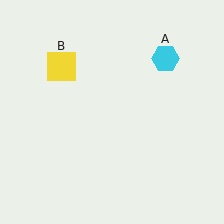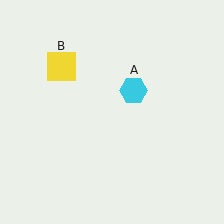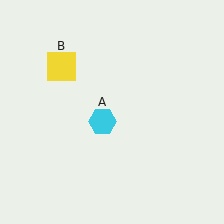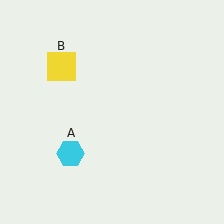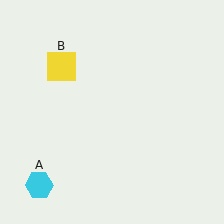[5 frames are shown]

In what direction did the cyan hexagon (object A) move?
The cyan hexagon (object A) moved down and to the left.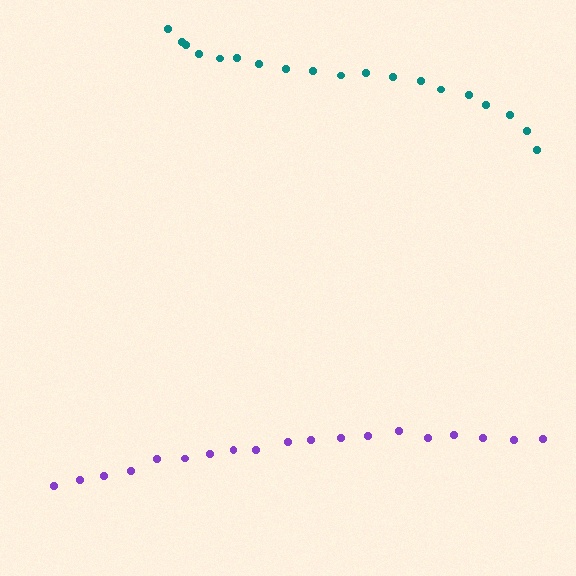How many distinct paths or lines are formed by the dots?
There are 2 distinct paths.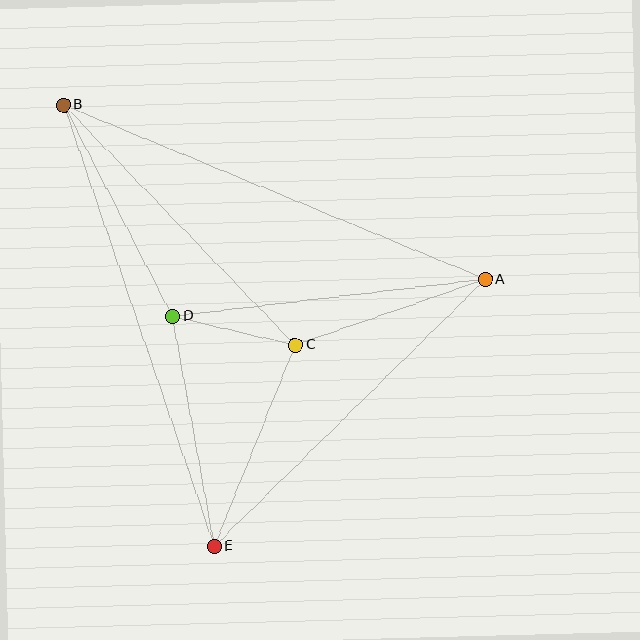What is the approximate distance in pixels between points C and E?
The distance between C and E is approximately 217 pixels.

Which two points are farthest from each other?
Points B and E are farthest from each other.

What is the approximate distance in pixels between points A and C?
The distance between A and C is approximately 201 pixels.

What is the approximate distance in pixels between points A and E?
The distance between A and E is approximately 381 pixels.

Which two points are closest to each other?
Points C and D are closest to each other.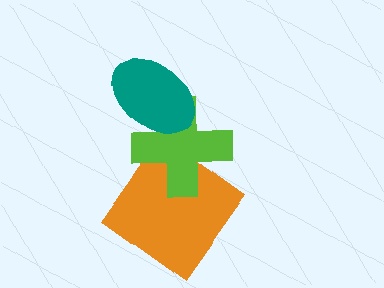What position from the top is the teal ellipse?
The teal ellipse is 1st from the top.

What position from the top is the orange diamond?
The orange diamond is 3rd from the top.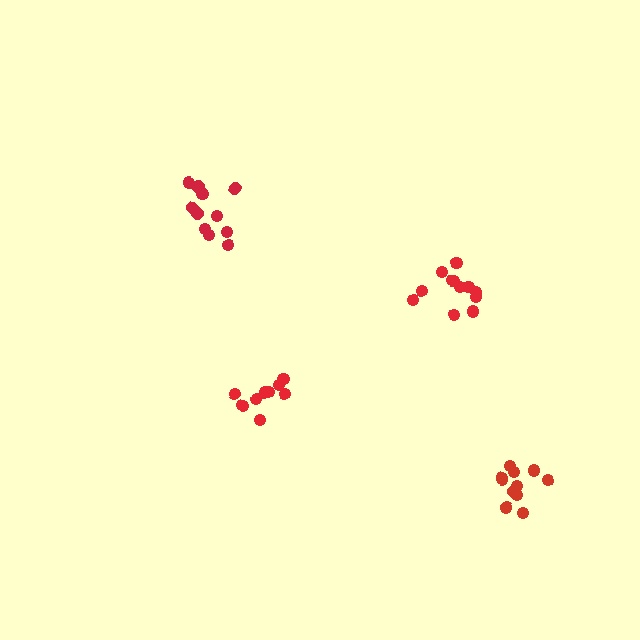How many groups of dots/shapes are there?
There are 4 groups.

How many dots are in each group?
Group 1: 11 dots, Group 2: 11 dots, Group 3: 9 dots, Group 4: 12 dots (43 total).